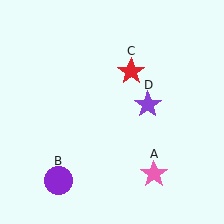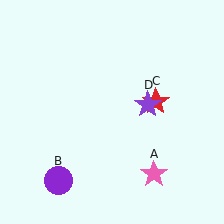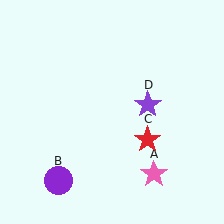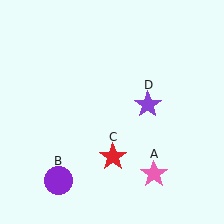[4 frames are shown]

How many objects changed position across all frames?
1 object changed position: red star (object C).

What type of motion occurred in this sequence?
The red star (object C) rotated clockwise around the center of the scene.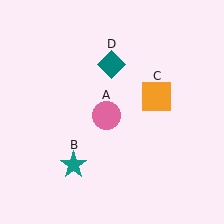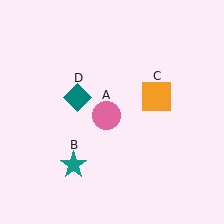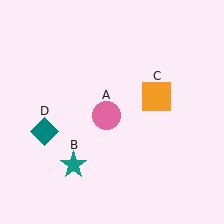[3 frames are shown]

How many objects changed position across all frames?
1 object changed position: teal diamond (object D).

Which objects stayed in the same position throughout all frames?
Pink circle (object A) and teal star (object B) and orange square (object C) remained stationary.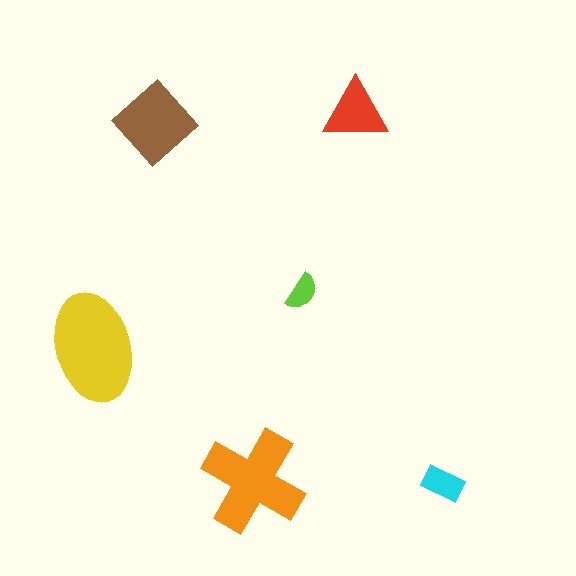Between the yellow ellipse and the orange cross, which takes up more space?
The yellow ellipse.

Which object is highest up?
The red triangle is topmost.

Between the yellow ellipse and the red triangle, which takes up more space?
The yellow ellipse.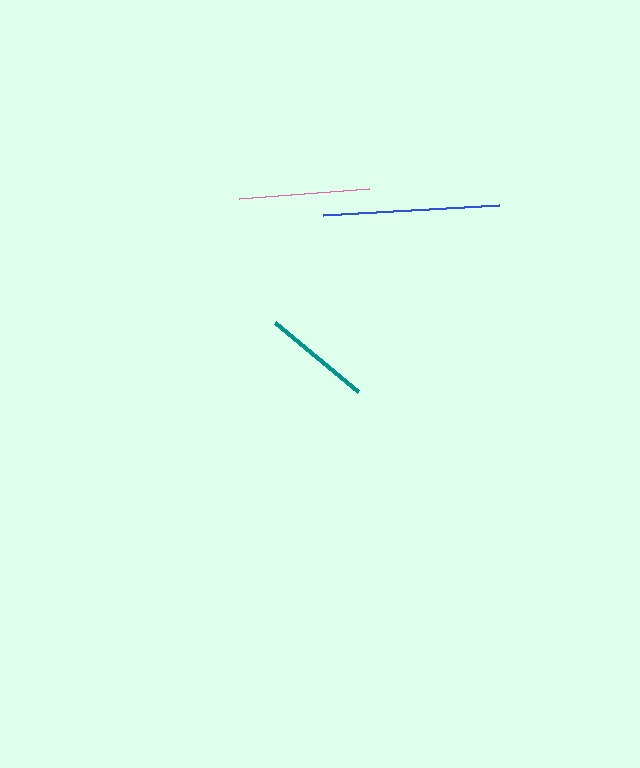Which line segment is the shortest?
The teal line is the shortest at approximately 108 pixels.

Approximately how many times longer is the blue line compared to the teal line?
The blue line is approximately 1.6 times the length of the teal line.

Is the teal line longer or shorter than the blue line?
The blue line is longer than the teal line.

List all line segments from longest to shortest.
From longest to shortest: blue, pink, teal.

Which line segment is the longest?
The blue line is the longest at approximately 176 pixels.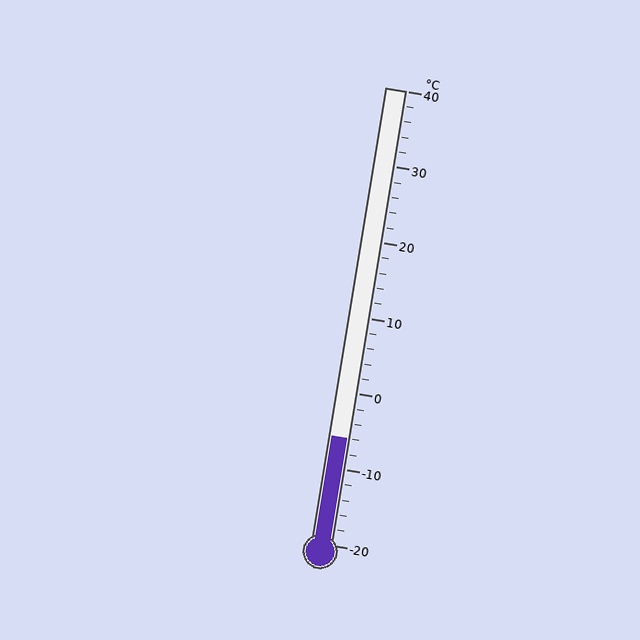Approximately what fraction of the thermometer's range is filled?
The thermometer is filled to approximately 25% of its range.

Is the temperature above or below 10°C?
The temperature is below 10°C.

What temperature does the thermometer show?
The thermometer shows approximately -6°C.